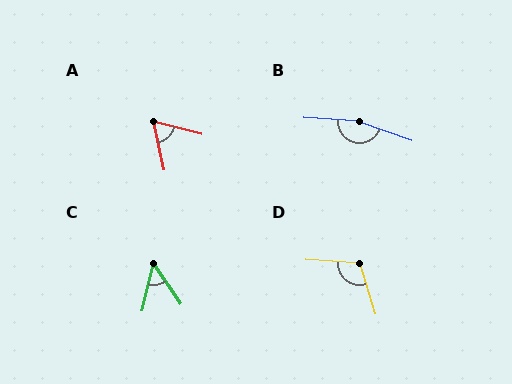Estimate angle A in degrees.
Approximately 63 degrees.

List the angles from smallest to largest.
C (48°), A (63°), D (111°), B (164°).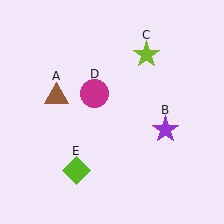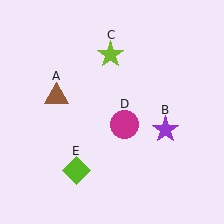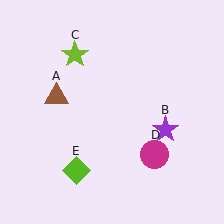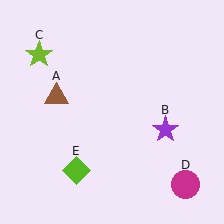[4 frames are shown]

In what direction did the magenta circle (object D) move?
The magenta circle (object D) moved down and to the right.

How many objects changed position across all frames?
2 objects changed position: lime star (object C), magenta circle (object D).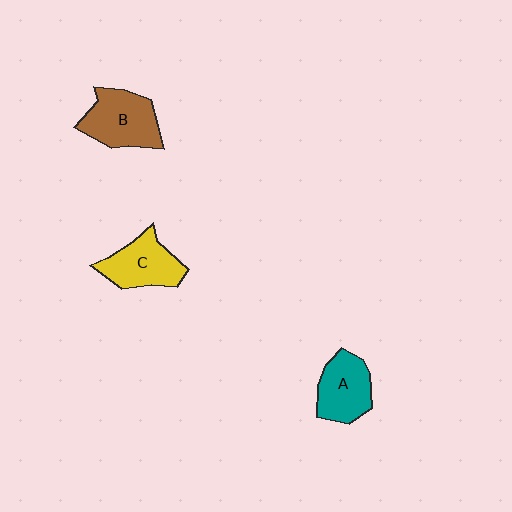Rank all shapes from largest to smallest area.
From largest to smallest: B (brown), C (yellow), A (teal).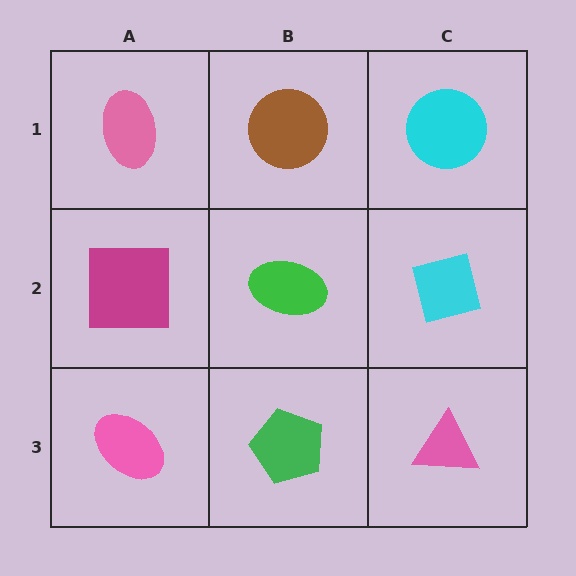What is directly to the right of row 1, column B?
A cyan circle.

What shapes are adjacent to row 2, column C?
A cyan circle (row 1, column C), a pink triangle (row 3, column C), a green ellipse (row 2, column B).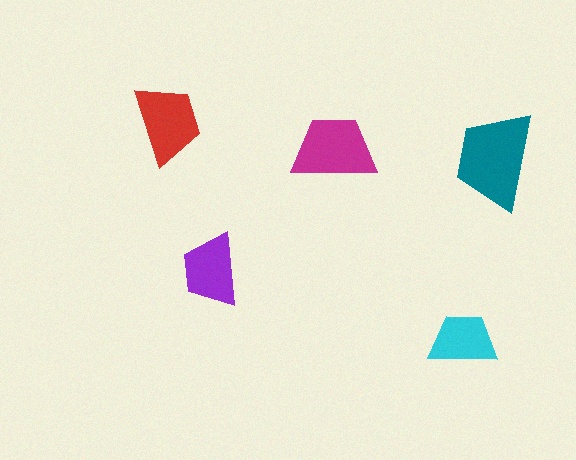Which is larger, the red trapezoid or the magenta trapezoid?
The magenta one.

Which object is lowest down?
The cyan trapezoid is bottommost.